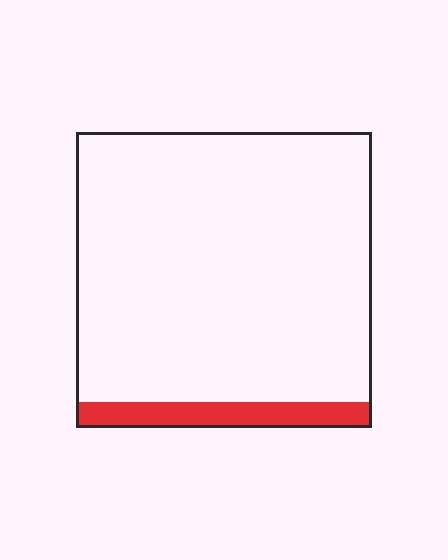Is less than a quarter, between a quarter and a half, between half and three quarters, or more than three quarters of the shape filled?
Less than a quarter.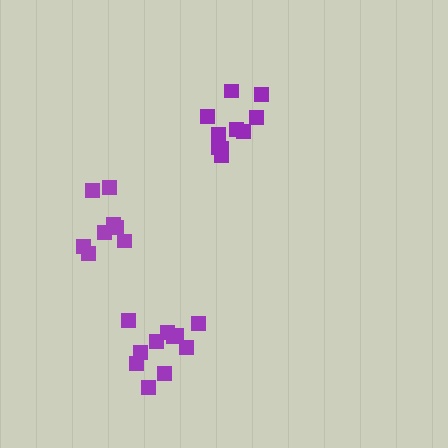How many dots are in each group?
Group 1: 10 dots, Group 2: 11 dots, Group 3: 8 dots (29 total).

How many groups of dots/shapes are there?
There are 3 groups.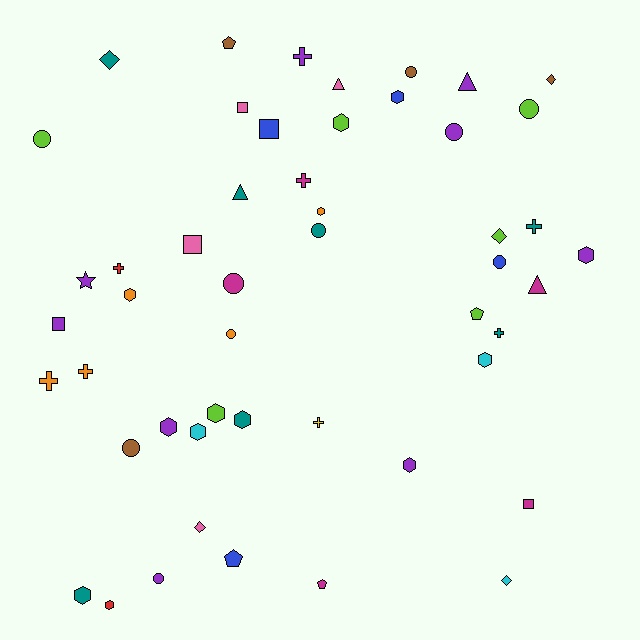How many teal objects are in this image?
There are 7 teal objects.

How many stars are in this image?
There is 1 star.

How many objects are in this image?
There are 50 objects.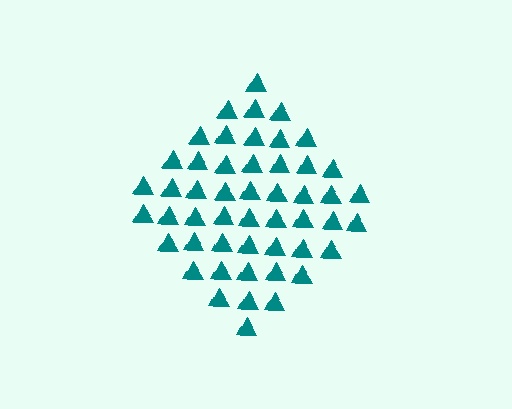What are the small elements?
The small elements are triangles.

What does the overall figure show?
The overall figure shows a diamond.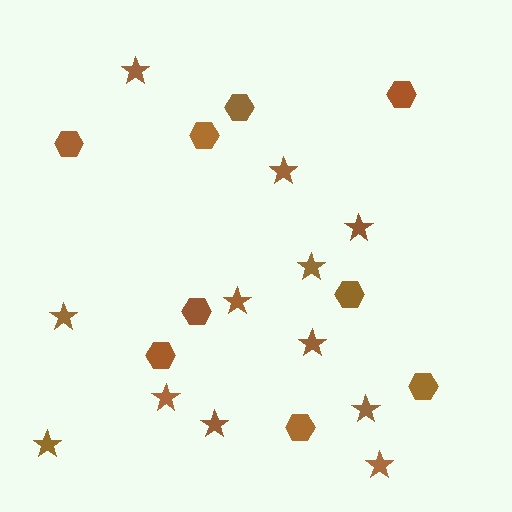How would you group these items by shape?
There are 2 groups: one group of stars (12) and one group of hexagons (9).